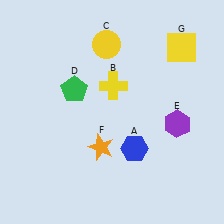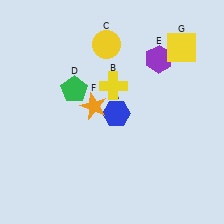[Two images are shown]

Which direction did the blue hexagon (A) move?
The blue hexagon (A) moved up.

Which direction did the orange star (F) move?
The orange star (F) moved up.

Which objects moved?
The objects that moved are: the blue hexagon (A), the purple hexagon (E), the orange star (F).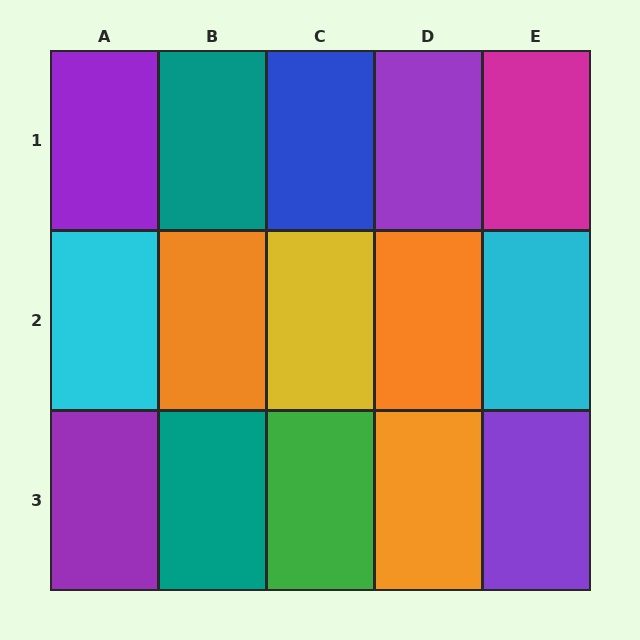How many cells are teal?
2 cells are teal.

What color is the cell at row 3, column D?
Orange.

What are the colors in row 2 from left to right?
Cyan, orange, yellow, orange, cyan.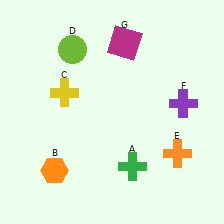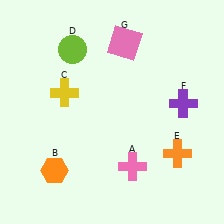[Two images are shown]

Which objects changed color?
A changed from green to pink. G changed from magenta to pink.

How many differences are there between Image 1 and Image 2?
There are 2 differences between the two images.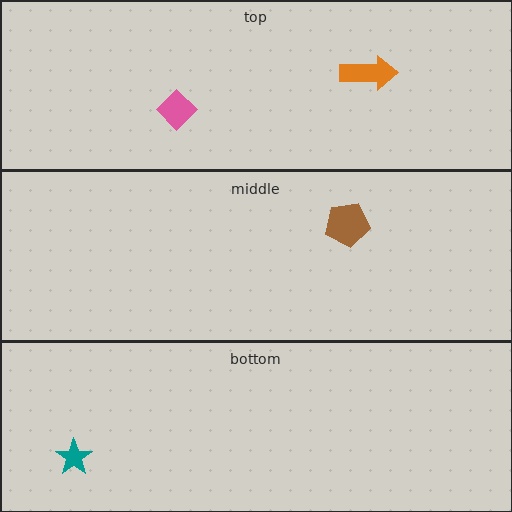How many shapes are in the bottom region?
1.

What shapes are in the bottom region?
The teal star.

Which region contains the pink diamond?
The top region.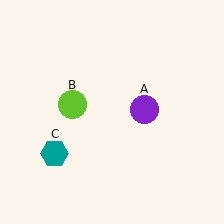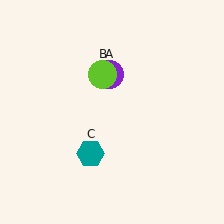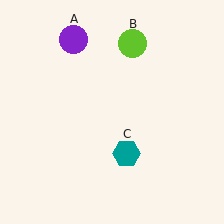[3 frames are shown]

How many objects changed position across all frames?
3 objects changed position: purple circle (object A), lime circle (object B), teal hexagon (object C).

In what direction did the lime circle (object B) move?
The lime circle (object B) moved up and to the right.